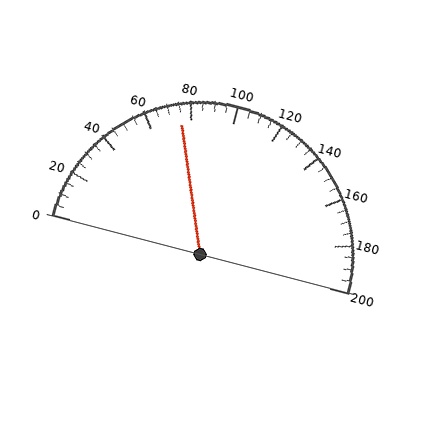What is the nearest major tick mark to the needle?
The nearest major tick mark is 80.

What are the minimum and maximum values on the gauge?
The gauge ranges from 0 to 200.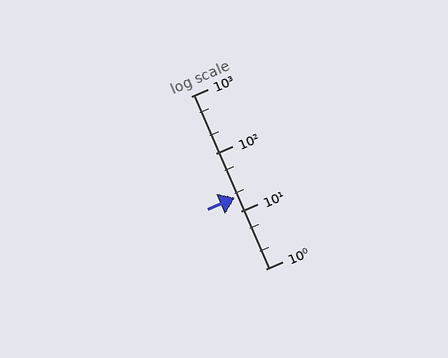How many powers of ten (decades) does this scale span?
The scale spans 3 decades, from 1 to 1000.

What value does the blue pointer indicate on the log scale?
The pointer indicates approximately 17.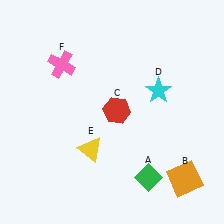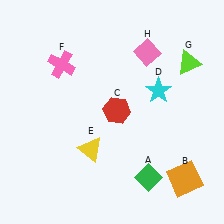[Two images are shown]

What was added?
A lime triangle (G), a pink diamond (H) were added in Image 2.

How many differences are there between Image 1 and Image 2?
There are 2 differences between the two images.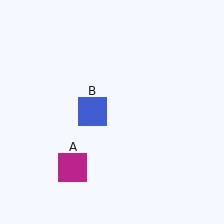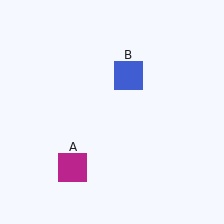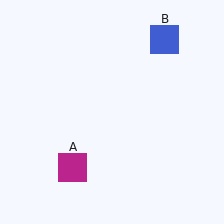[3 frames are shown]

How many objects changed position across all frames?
1 object changed position: blue square (object B).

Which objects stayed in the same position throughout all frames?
Magenta square (object A) remained stationary.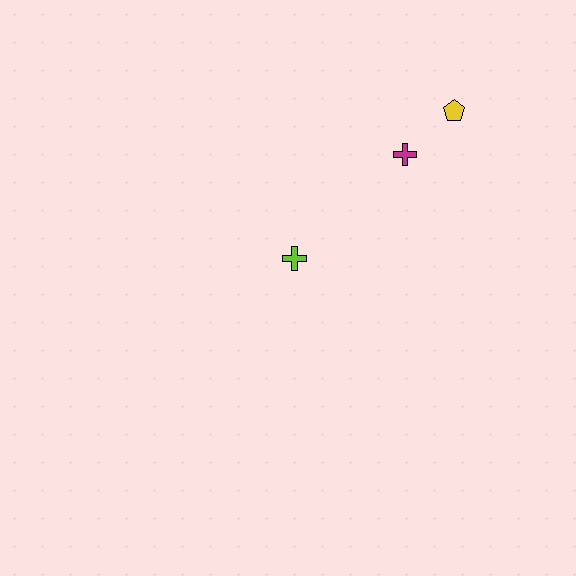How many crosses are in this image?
There are 2 crosses.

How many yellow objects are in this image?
There is 1 yellow object.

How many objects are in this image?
There are 3 objects.